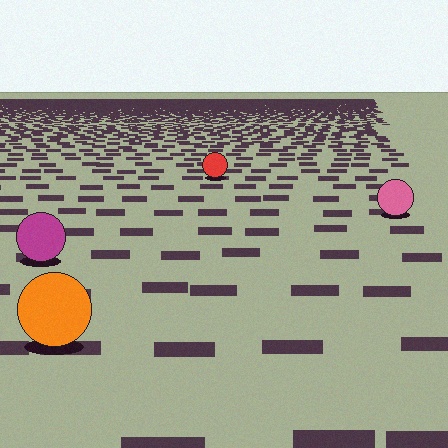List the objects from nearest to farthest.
From nearest to farthest: the orange circle, the magenta circle, the pink circle, the red circle.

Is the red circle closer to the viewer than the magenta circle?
No. The magenta circle is closer — you can tell from the texture gradient: the ground texture is coarser near it.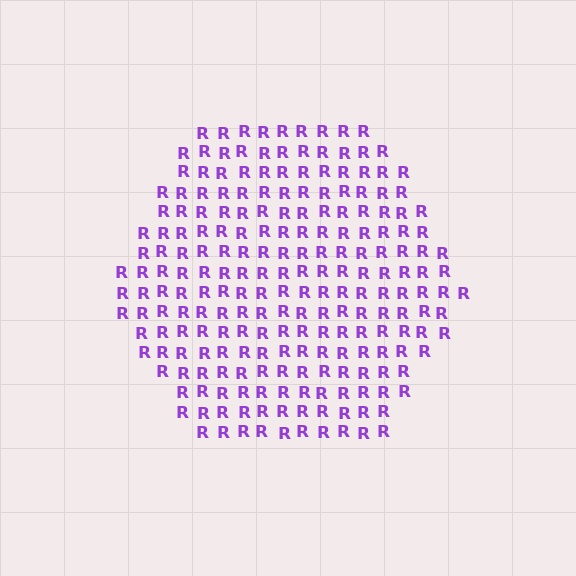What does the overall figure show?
The overall figure shows a hexagon.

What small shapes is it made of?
It is made of small letter R's.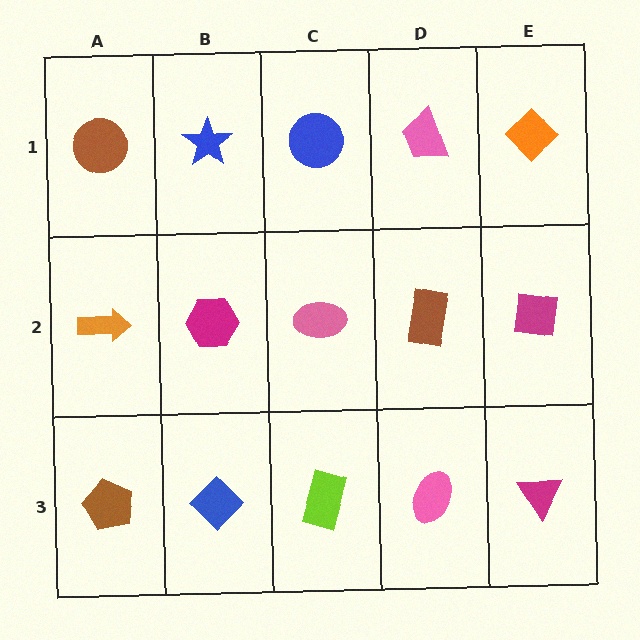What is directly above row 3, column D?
A brown rectangle.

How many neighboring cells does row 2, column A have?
3.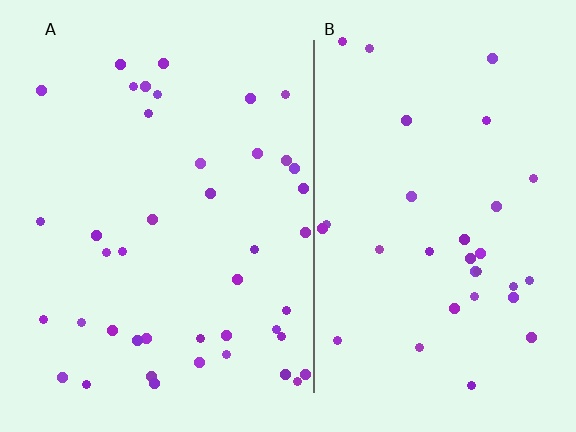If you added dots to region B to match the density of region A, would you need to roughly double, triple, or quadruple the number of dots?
Approximately double.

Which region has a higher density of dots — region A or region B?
A (the left).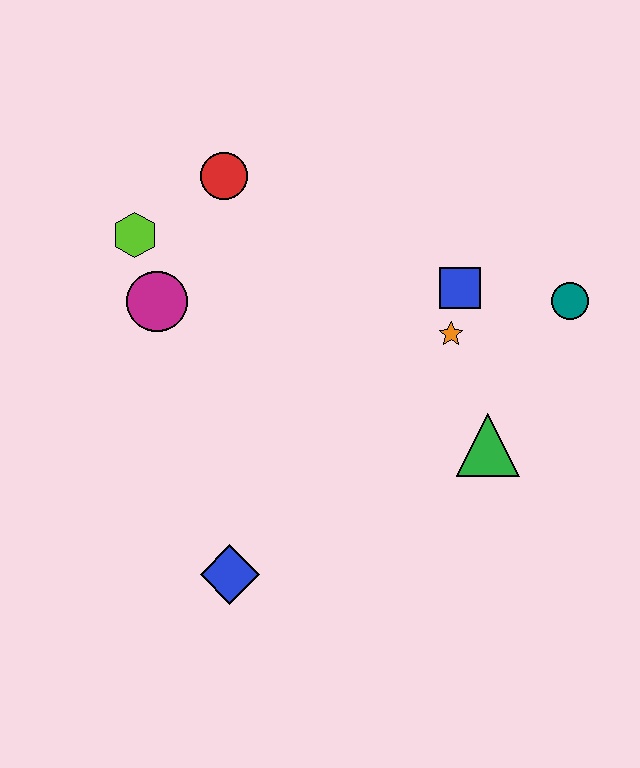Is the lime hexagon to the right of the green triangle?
No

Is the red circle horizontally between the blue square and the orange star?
No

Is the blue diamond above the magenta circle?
No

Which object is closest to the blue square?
The orange star is closest to the blue square.